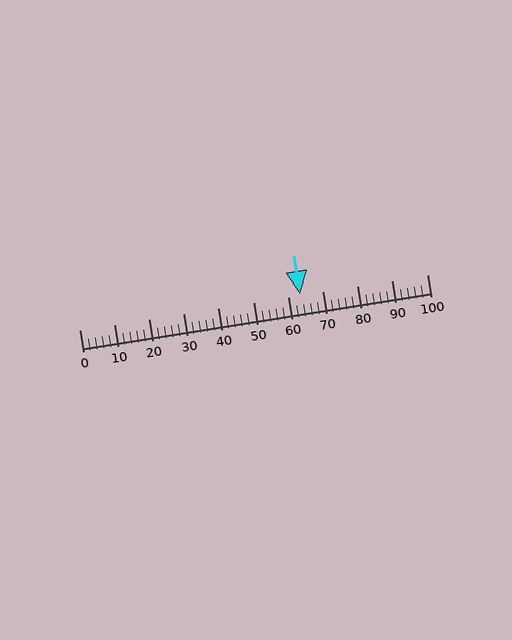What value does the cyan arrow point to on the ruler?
The cyan arrow points to approximately 64.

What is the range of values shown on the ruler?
The ruler shows values from 0 to 100.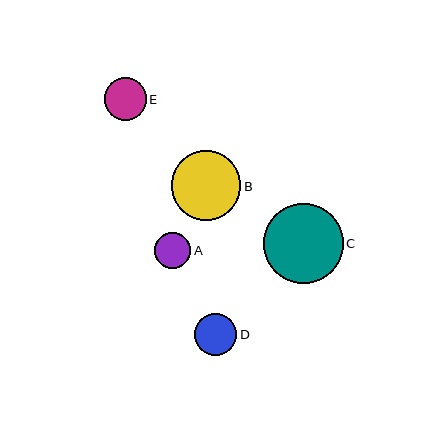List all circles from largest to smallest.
From largest to smallest: C, B, D, E, A.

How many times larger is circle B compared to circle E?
Circle B is approximately 1.6 times the size of circle E.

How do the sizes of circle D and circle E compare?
Circle D and circle E are approximately the same size.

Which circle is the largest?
Circle C is the largest with a size of approximately 80 pixels.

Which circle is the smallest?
Circle A is the smallest with a size of approximately 36 pixels.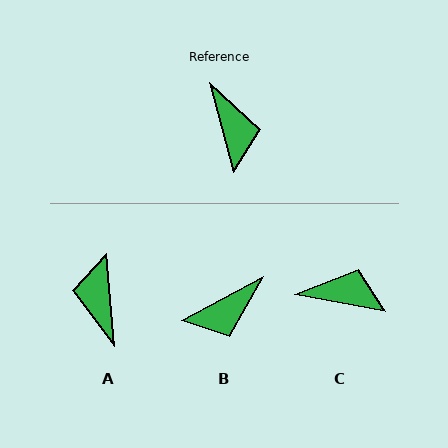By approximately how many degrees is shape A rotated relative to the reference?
Approximately 170 degrees counter-clockwise.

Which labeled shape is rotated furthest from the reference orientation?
A, about 170 degrees away.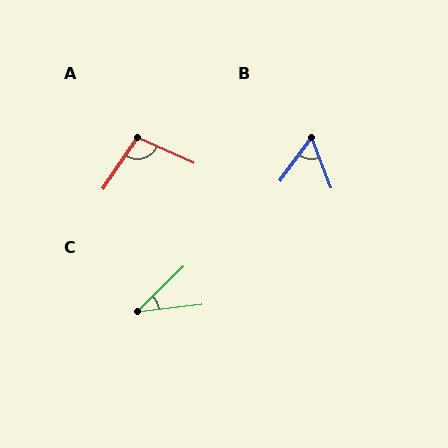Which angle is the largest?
A, at approximately 100 degrees.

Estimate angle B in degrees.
Approximately 56 degrees.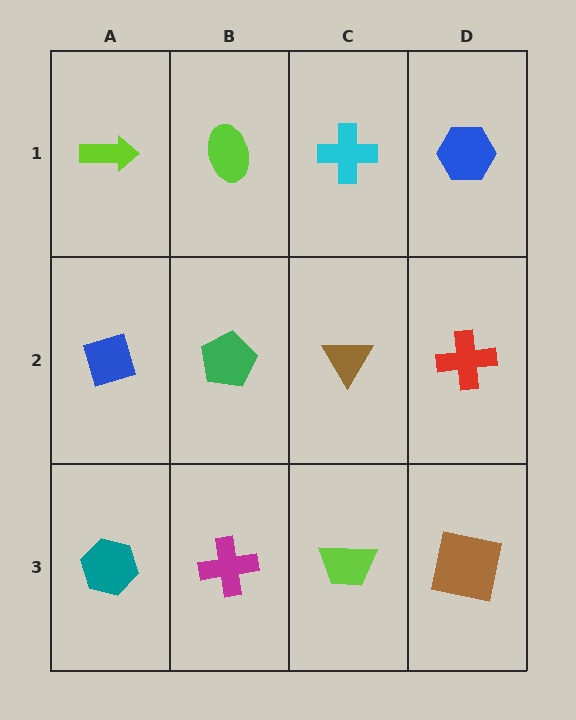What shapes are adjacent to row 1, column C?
A brown triangle (row 2, column C), a lime ellipse (row 1, column B), a blue hexagon (row 1, column D).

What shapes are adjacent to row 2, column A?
A lime arrow (row 1, column A), a teal hexagon (row 3, column A), a green pentagon (row 2, column B).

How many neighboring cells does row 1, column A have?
2.